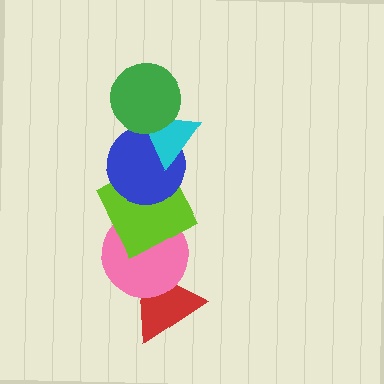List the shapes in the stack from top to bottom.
From top to bottom: the green circle, the cyan triangle, the blue circle, the lime square, the pink circle, the red triangle.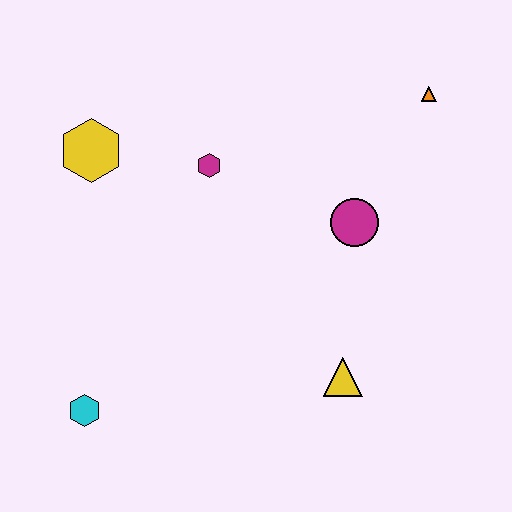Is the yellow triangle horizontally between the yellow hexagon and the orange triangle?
Yes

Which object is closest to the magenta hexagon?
The yellow hexagon is closest to the magenta hexagon.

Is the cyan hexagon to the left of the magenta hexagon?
Yes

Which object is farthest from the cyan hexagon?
The orange triangle is farthest from the cyan hexagon.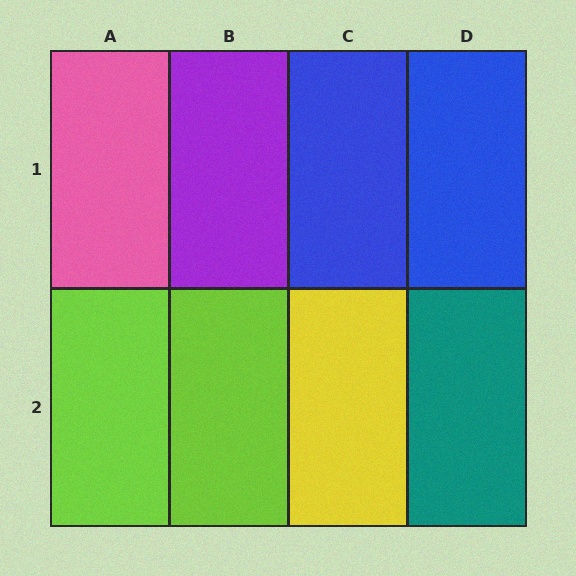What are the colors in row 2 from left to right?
Lime, lime, yellow, teal.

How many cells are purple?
1 cell is purple.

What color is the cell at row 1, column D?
Blue.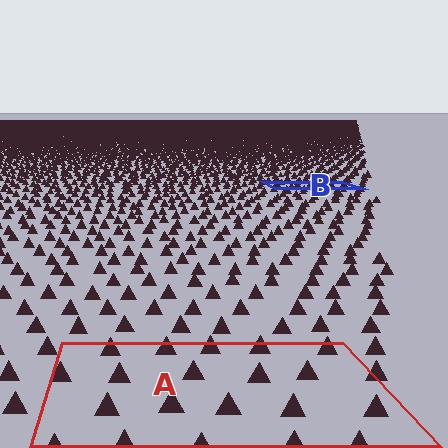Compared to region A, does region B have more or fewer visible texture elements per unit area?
Region B has more texture elements per unit area — they are packed more densely because it is farther away.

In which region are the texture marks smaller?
The texture marks are smaller in region B, because it is farther away.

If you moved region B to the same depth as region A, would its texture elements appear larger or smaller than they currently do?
They would appear larger. At a closer depth, the same texture elements are projected at a bigger on-screen size.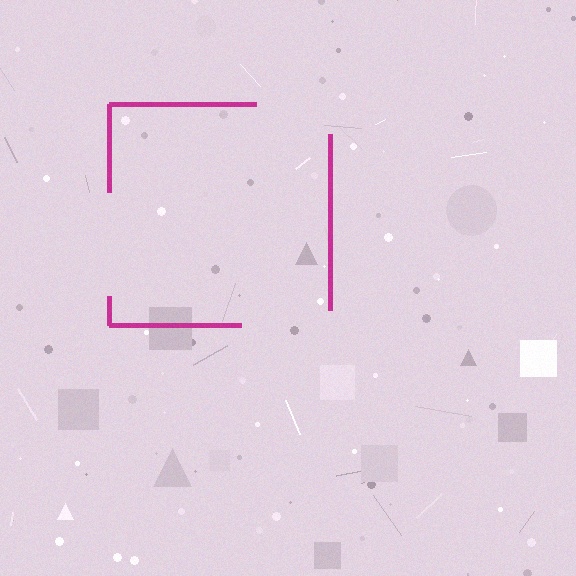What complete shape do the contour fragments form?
The contour fragments form a square.